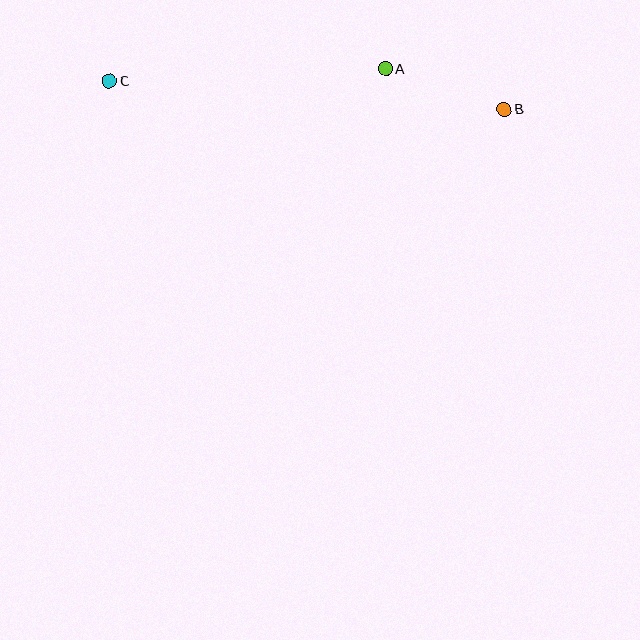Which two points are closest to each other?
Points A and B are closest to each other.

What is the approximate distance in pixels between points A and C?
The distance between A and C is approximately 277 pixels.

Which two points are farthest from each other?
Points B and C are farthest from each other.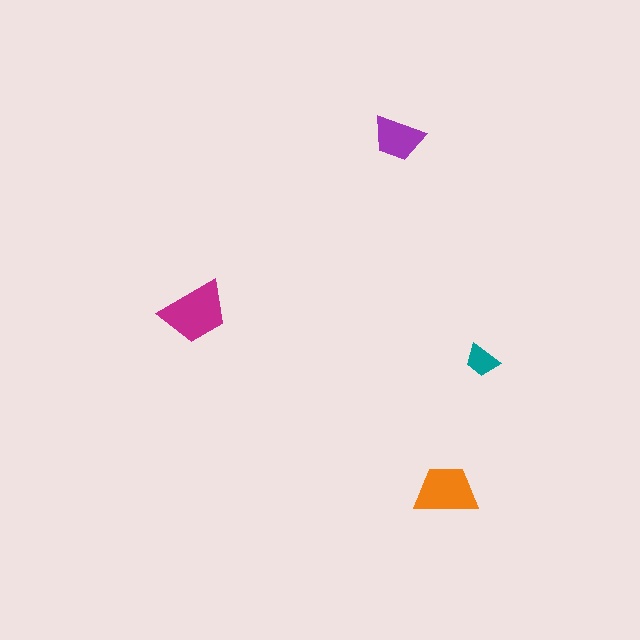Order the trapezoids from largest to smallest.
the magenta one, the orange one, the purple one, the teal one.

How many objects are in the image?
There are 4 objects in the image.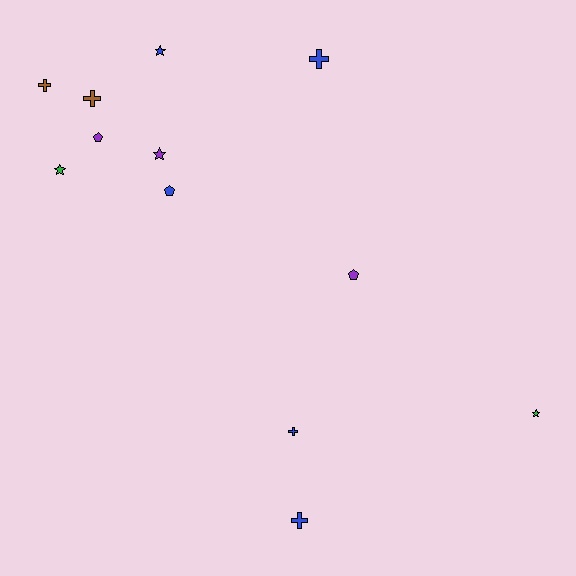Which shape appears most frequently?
Cross, with 5 objects.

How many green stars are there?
There are 2 green stars.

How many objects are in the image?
There are 12 objects.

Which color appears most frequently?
Blue, with 5 objects.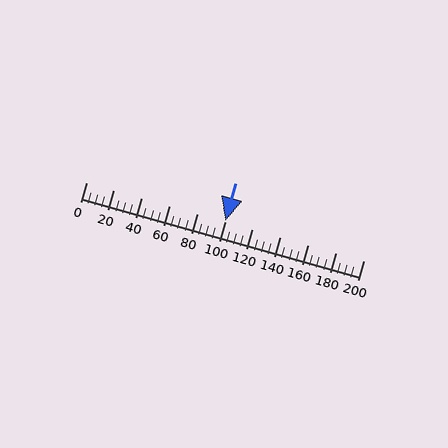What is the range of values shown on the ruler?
The ruler shows values from 0 to 200.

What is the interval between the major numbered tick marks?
The major tick marks are spaced 20 units apart.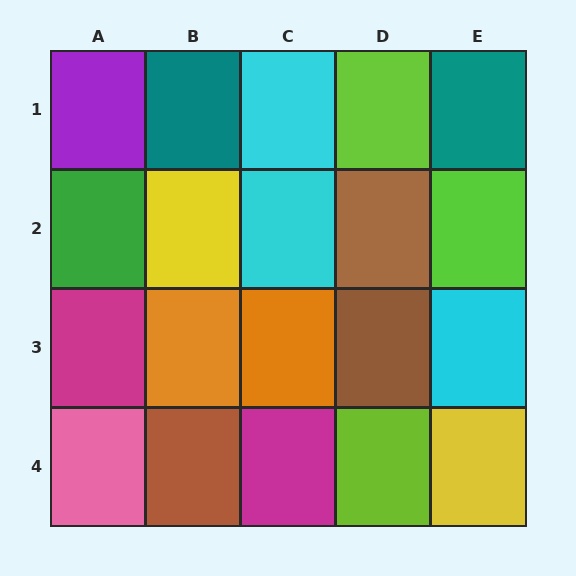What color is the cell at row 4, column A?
Pink.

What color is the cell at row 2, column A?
Green.